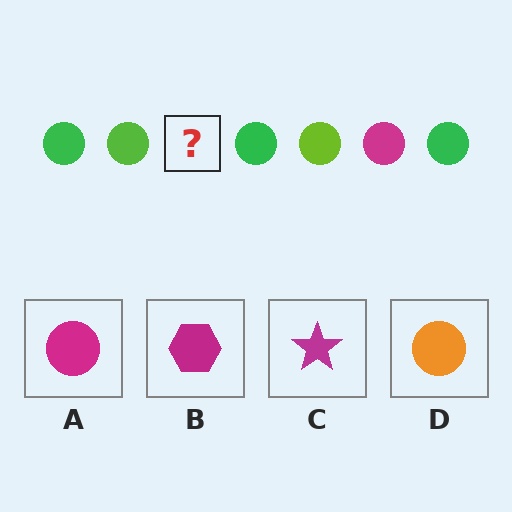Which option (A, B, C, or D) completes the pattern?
A.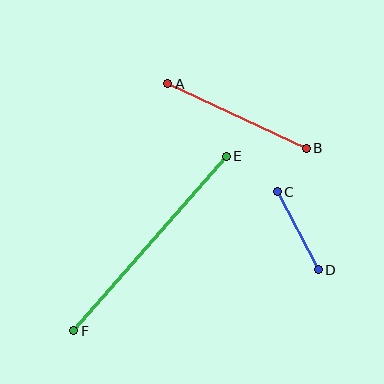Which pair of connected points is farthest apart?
Points E and F are farthest apart.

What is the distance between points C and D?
The distance is approximately 88 pixels.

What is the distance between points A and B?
The distance is approximately 153 pixels.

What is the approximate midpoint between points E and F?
The midpoint is at approximately (150, 243) pixels.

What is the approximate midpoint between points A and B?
The midpoint is at approximately (237, 116) pixels.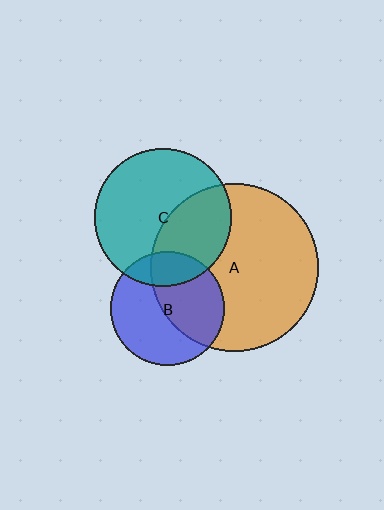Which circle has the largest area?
Circle A (orange).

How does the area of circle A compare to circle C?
Approximately 1.5 times.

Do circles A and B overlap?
Yes.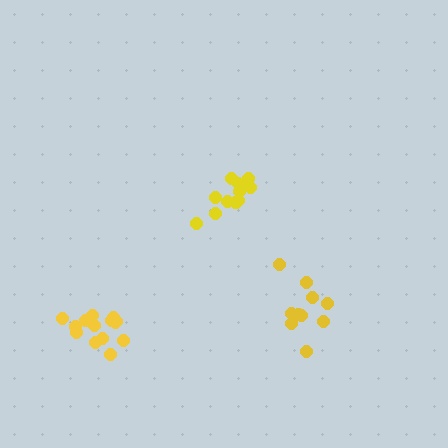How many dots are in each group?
Group 1: 12 dots, Group 2: 14 dots, Group 3: 10 dots (36 total).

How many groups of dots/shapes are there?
There are 3 groups.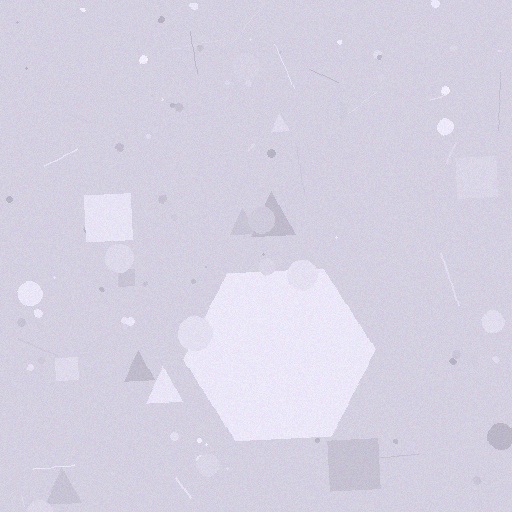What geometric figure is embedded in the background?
A hexagon is embedded in the background.